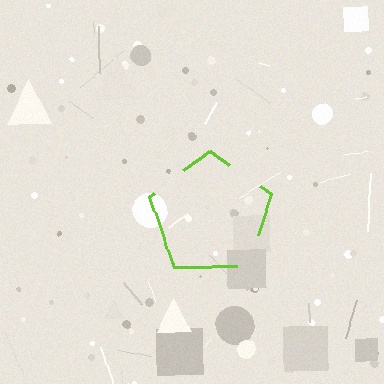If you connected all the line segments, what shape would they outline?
They would outline a pentagon.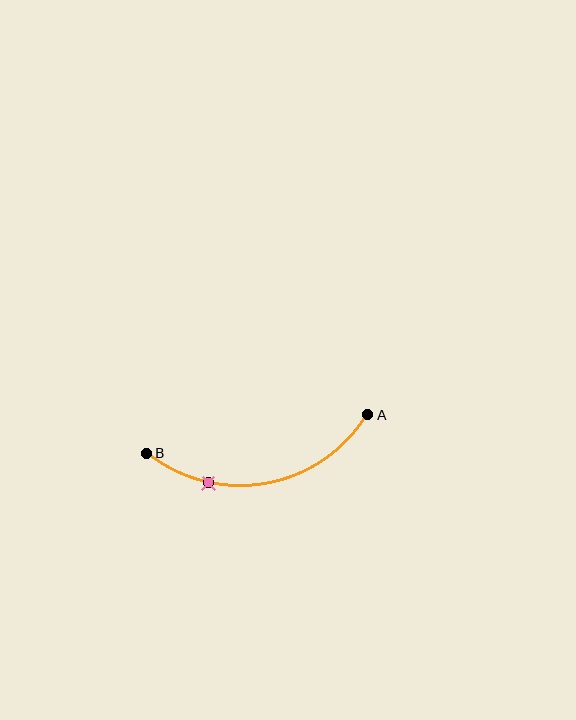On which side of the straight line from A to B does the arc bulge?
The arc bulges below the straight line connecting A and B.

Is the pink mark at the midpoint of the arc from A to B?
No. The pink mark lies on the arc but is closer to endpoint B. The arc midpoint would be at the point on the curve equidistant along the arc from both A and B.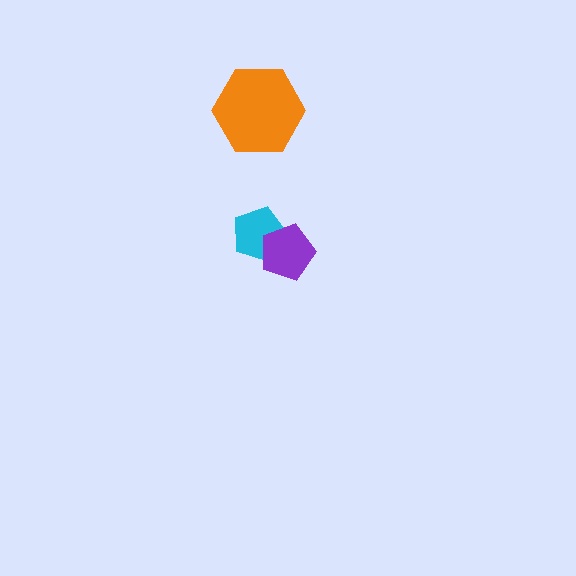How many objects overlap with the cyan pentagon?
1 object overlaps with the cyan pentagon.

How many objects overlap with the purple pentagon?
1 object overlaps with the purple pentagon.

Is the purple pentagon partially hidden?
No, no other shape covers it.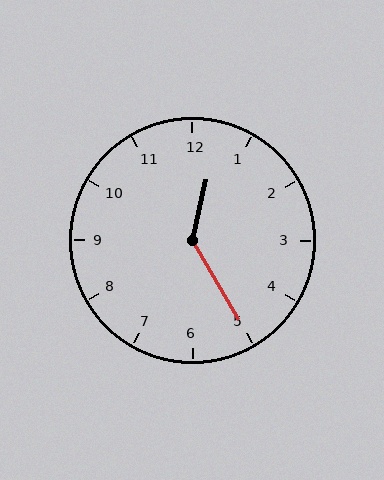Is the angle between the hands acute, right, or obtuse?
It is obtuse.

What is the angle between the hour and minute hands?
Approximately 138 degrees.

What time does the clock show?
12:25.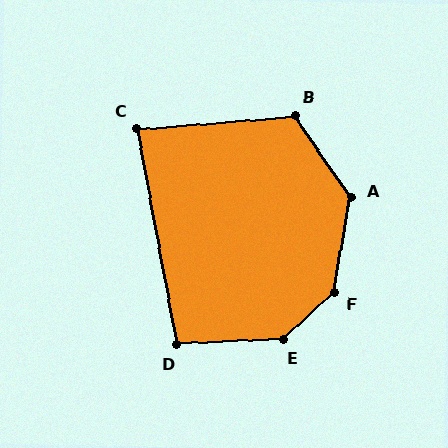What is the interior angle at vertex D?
Approximately 98 degrees (obtuse).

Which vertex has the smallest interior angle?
C, at approximately 84 degrees.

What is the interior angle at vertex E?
Approximately 140 degrees (obtuse).